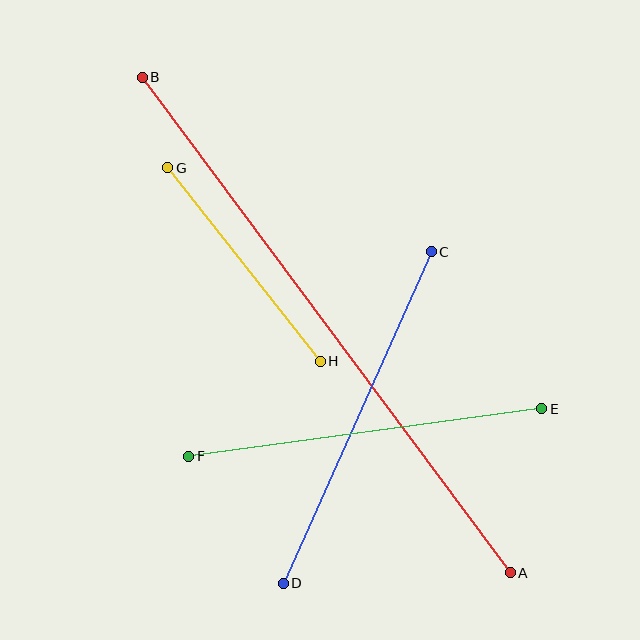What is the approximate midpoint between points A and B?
The midpoint is at approximately (326, 325) pixels.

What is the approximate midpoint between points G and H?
The midpoint is at approximately (244, 264) pixels.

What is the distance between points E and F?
The distance is approximately 356 pixels.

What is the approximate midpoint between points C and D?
The midpoint is at approximately (357, 418) pixels.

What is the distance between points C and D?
The distance is approximately 363 pixels.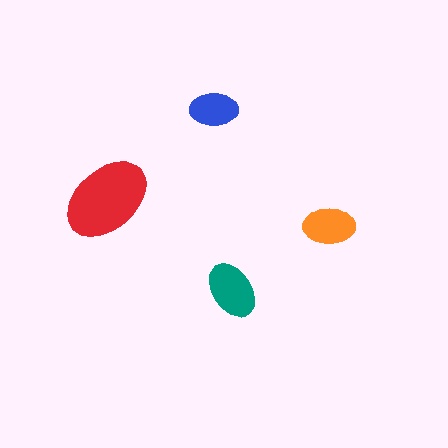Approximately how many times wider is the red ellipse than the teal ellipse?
About 1.5 times wider.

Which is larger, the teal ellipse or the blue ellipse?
The teal one.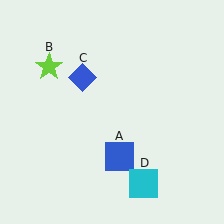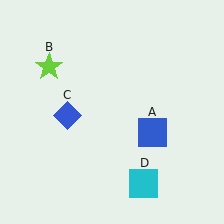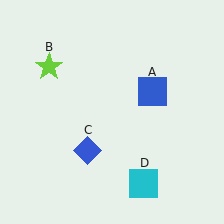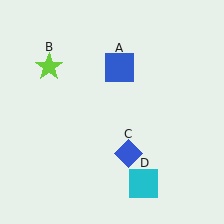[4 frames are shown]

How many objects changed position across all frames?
2 objects changed position: blue square (object A), blue diamond (object C).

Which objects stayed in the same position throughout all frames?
Lime star (object B) and cyan square (object D) remained stationary.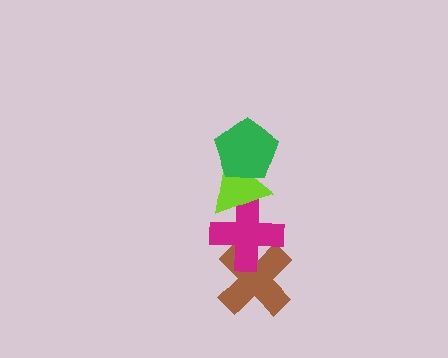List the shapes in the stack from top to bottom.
From top to bottom: the green pentagon, the lime triangle, the magenta cross, the brown cross.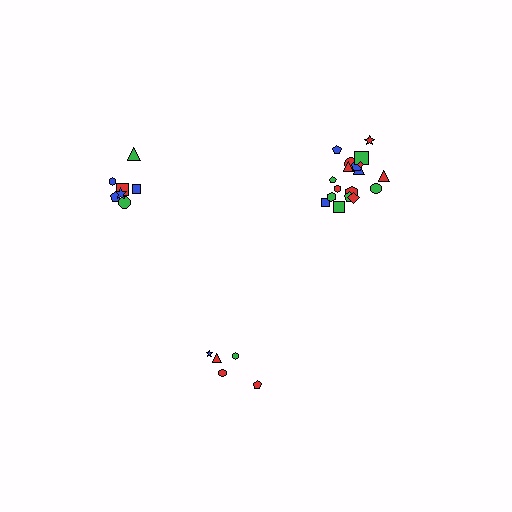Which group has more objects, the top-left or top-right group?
The top-right group.